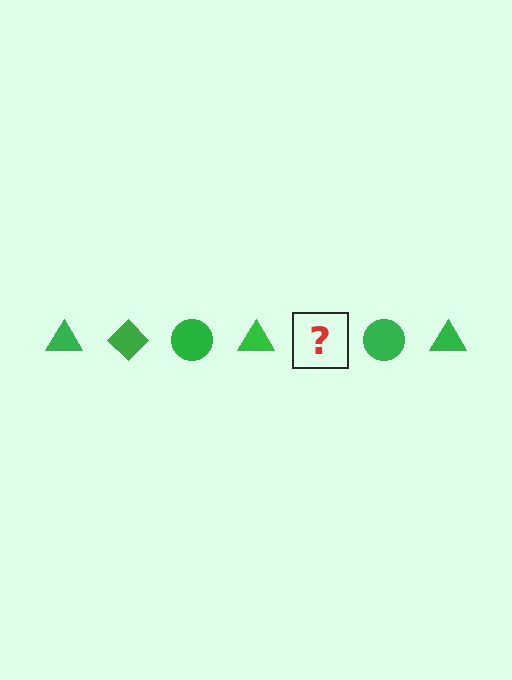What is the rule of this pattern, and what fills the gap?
The rule is that the pattern cycles through triangle, diamond, circle shapes in green. The gap should be filled with a green diamond.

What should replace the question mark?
The question mark should be replaced with a green diamond.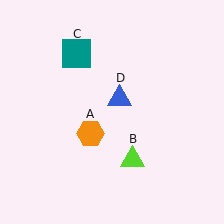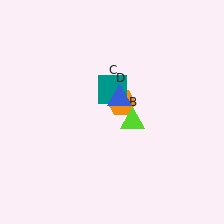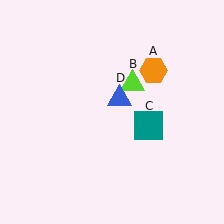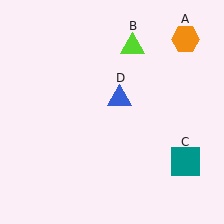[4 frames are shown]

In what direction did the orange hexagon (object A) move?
The orange hexagon (object A) moved up and to the right.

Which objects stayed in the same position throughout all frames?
Blue triangle (object D) remained stationary.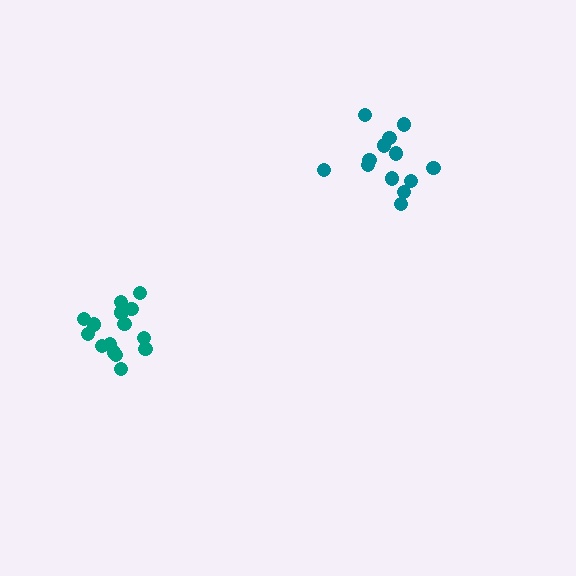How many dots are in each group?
Group 1: 13 dots, Group 2: 15 dots (28 total).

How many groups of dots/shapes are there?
There are 2 groups.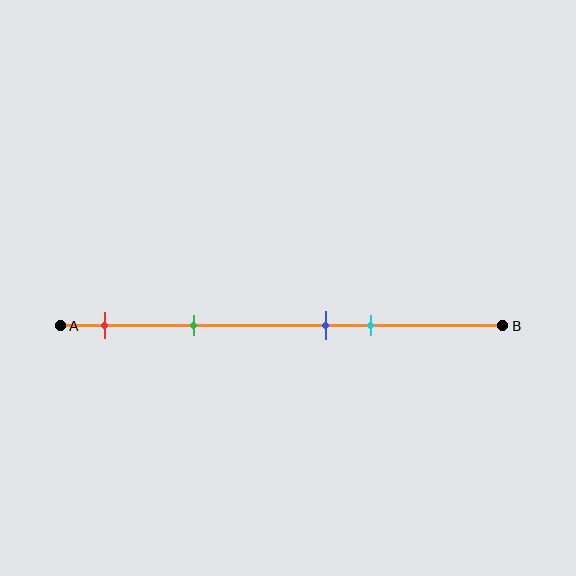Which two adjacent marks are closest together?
The blue and cyan marks are the closest adjacent pair.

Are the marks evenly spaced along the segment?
No, the marks are not evenly spaced.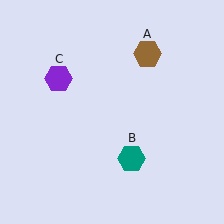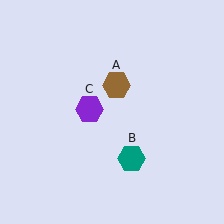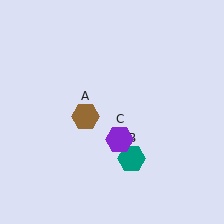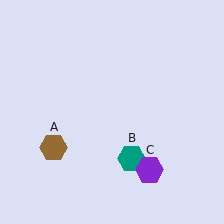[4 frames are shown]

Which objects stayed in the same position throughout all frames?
Teal hexagon (object B) remained stationary.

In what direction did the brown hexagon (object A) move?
The brown hexagon (object A) moved down and to the left.